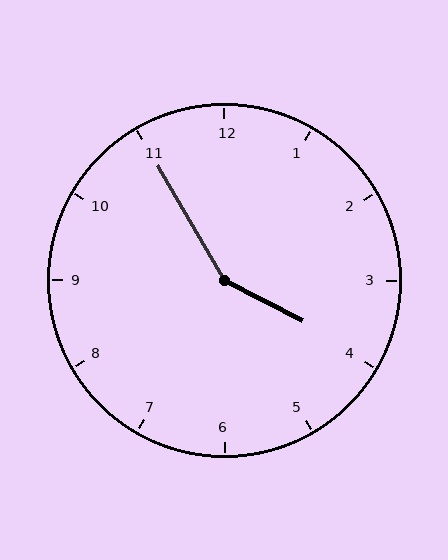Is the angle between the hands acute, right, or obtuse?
It is obtuse.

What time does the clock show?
3:55.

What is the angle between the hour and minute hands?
Approximately 148 degrees.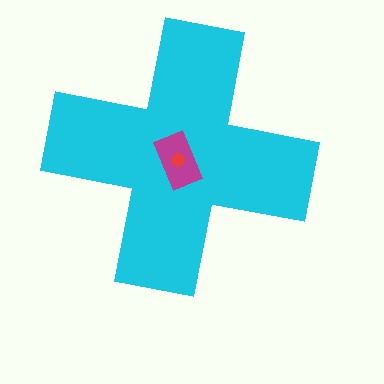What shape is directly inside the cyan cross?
The magenta rectangle.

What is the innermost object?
The red circle.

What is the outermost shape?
The cyan cross.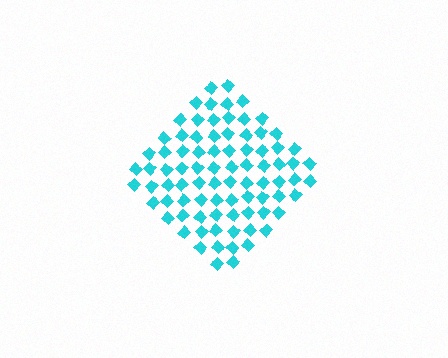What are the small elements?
The small elements are diamonds.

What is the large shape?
The large shape is a diamond.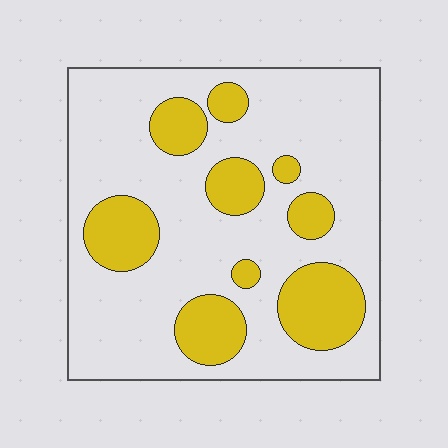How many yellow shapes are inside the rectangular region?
9.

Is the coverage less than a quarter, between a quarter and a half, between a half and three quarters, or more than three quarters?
Between a quarter and a half.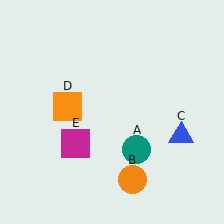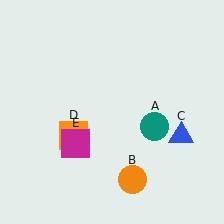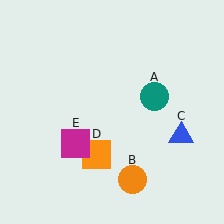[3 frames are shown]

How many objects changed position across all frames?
2 objects changed position: teal circle (object A), orange square (object D).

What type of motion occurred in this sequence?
The teal circle (object A), orange square (object D) rotated counterclockwise around the center of the scene.